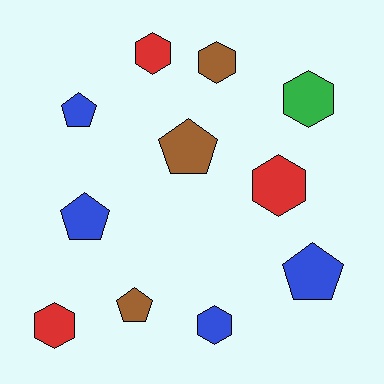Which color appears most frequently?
Blue, with 4 objects.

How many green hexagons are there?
There is 1 green hexagon.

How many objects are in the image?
There are 11 objects.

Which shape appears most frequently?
Hexagon, with 6 objects.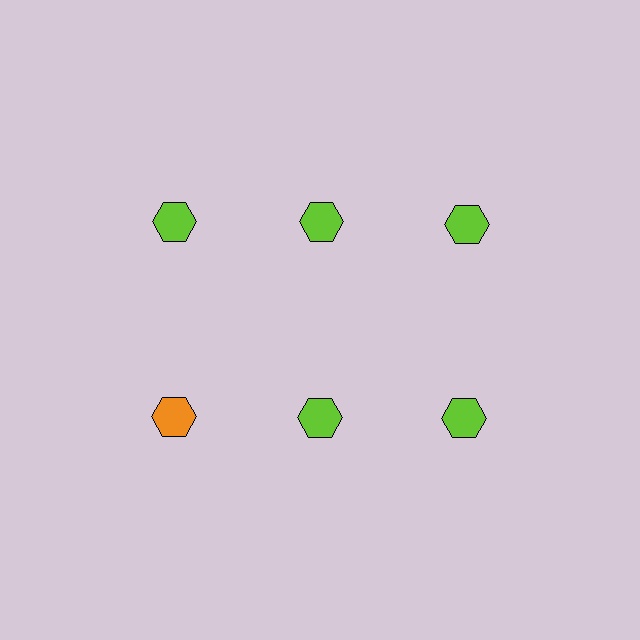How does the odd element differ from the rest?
It has a different color: orange instead of lime.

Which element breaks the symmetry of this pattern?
The orange hexagon in the second row, leftmost column breaks the symmetry. All other shapes are lime hexagons.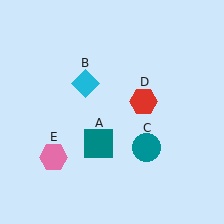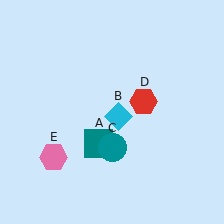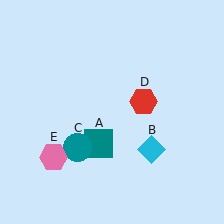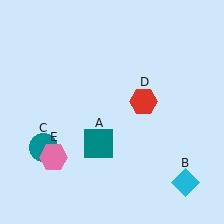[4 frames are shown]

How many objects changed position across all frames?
2 objects changed position: cyan diamond (object B), teal circle (object C).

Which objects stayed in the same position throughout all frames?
Teal square (object A) and red hexagon (object D) and pink hexagon (object E) remained stationary.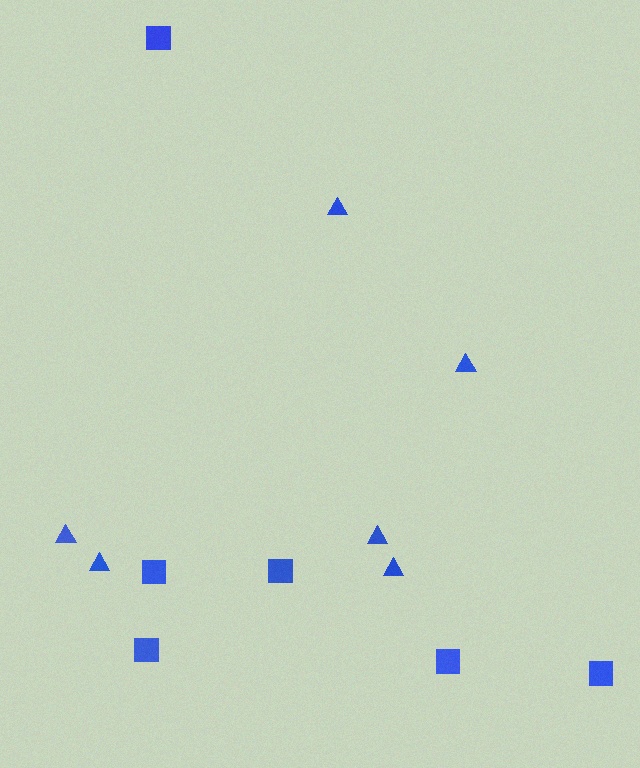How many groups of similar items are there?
There are 2 groups: one group of triangles (6) and one group of squares (6).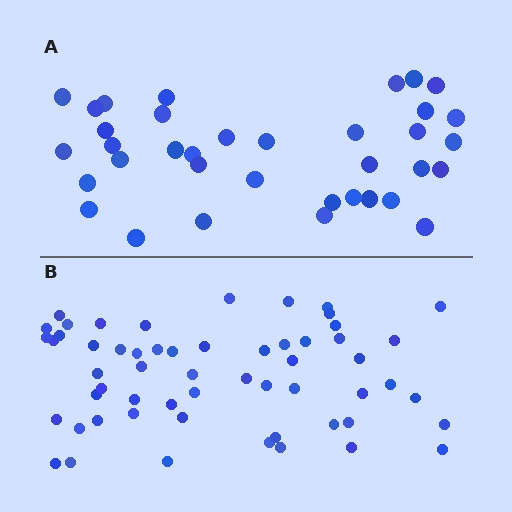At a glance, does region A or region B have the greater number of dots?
Region B (the bottom region) has more dots.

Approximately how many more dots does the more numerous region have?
Region B has approximately 20 more dots than region A.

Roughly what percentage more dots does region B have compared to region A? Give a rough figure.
About 60% more.